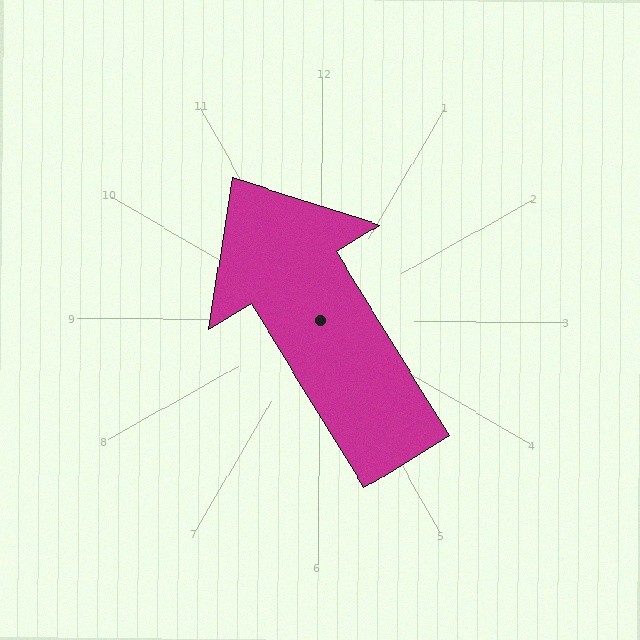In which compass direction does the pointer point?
Northwest.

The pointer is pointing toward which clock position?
Roughly 11 o'clock.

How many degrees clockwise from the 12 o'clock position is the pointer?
Approximately 328 degrees.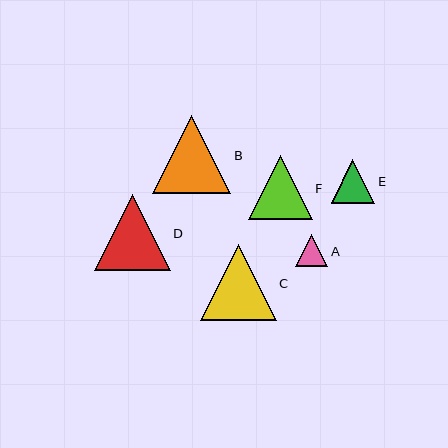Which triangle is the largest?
Triangle B is the largest with a size of approximately 78 pixels.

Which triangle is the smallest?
Triangle A is the smallest with a size of approximately 32 pixels.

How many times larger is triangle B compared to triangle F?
Triangle B is approximately 1.2 times the size of triangle F.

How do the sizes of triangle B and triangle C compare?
Triangle B and triangle C are approximately the same size.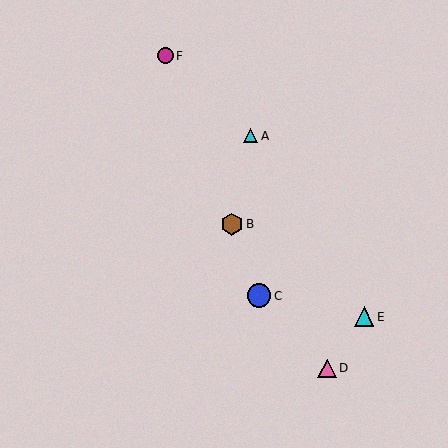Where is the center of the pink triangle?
The center of the pink triangle is at (327, 368).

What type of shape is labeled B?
Shape B is a brown hexagon.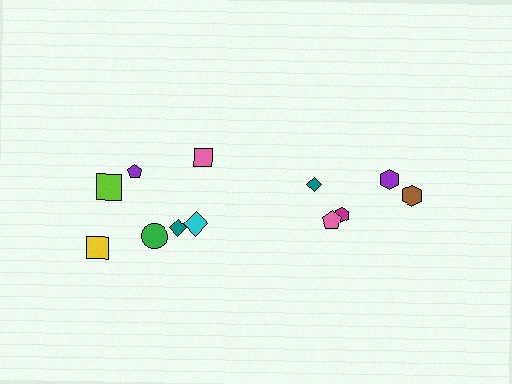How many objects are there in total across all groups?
There are 12 objects.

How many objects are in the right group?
There are 5 objects.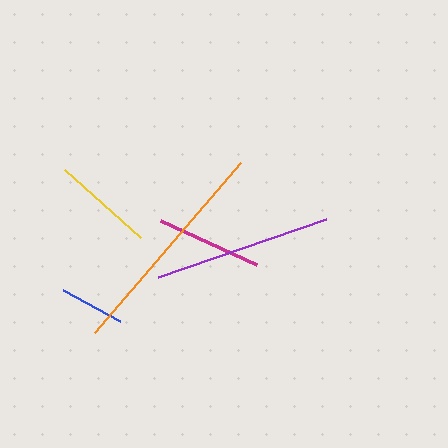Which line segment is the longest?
The orange line is the longest at approximately 224 pixels.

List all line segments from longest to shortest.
From longest to shortest: orange, purple, magenta, yellow, blue.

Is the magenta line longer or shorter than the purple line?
The purple line is longer than the magenta line.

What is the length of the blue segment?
The blue segment is approximately 64 pixels long.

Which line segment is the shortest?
The blue line is the shortest at approximately 64 pixels.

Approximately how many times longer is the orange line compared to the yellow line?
The orange line is approximately 2.2 times the length of the yellow line.